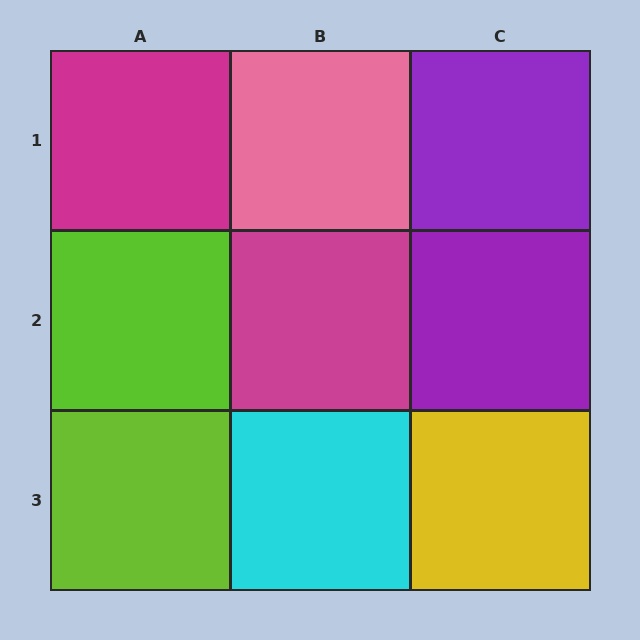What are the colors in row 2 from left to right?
Lime, magenta, purple.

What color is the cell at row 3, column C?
Yellow.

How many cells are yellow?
1 cell is yellow.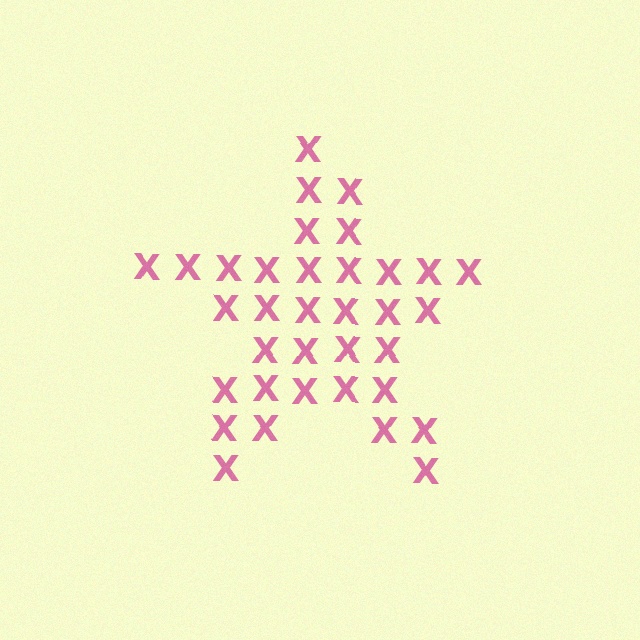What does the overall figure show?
The overall figure shows a star.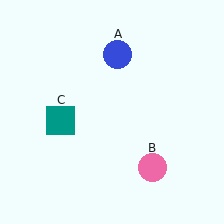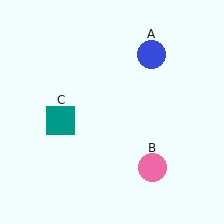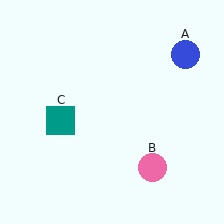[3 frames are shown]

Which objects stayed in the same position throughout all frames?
Pink circle (object B) and teal square (object C) remained stationary.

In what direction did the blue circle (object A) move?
The blue circle (object A) moved right.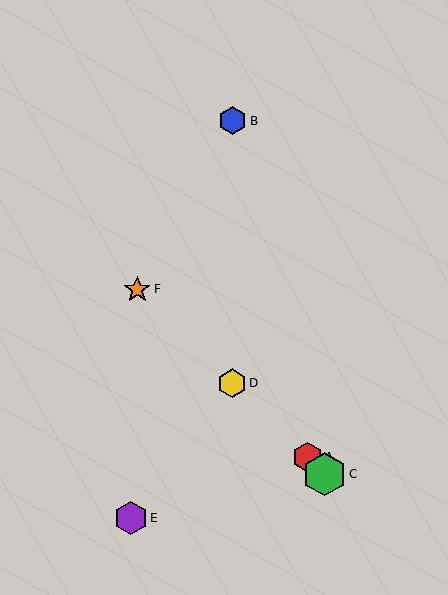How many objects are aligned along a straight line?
4 objects (A, C, D, F) are aligned along a straight line.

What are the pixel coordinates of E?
Object E is at (131, 518).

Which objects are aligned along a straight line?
Objects A, C, D, F are aligned along a straight line.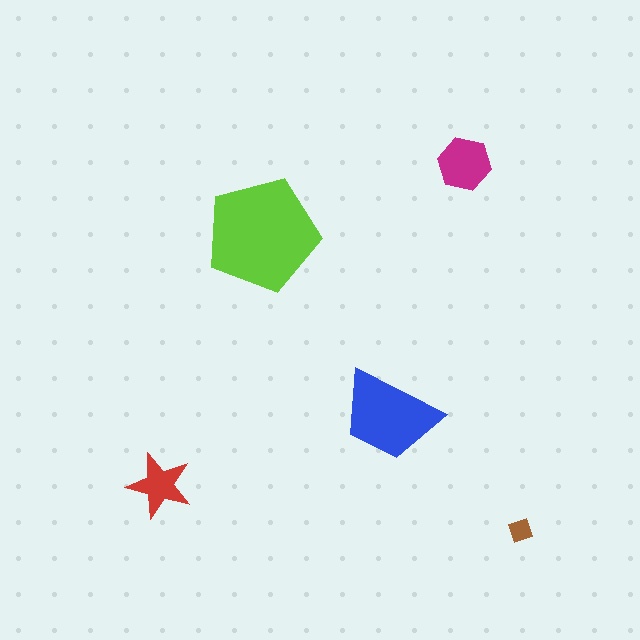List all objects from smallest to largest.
The brown diamond, the red star, the magenta hexagon, the blue trapezoid, the lime pentagon.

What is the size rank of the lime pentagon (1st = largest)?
1st.